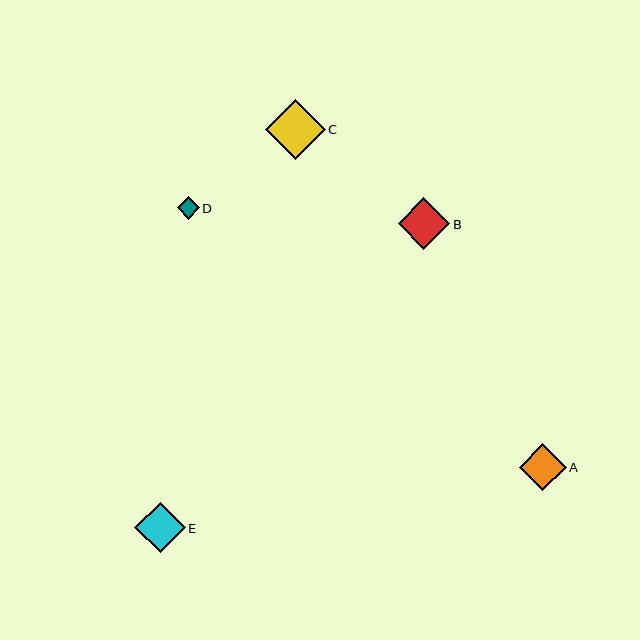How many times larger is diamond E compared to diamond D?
Diamond E is approximately 2.3 times the size of diamond D.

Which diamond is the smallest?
Diamond D is the smallest with a size of approximately 22 pixels.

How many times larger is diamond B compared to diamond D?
Diamond B is approximately 2.3 times the size of diamond D.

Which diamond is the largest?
Diamond C is the largest with a size of approximately 60 pixels.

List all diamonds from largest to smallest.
From largest to smallest: C, B, E, A, D.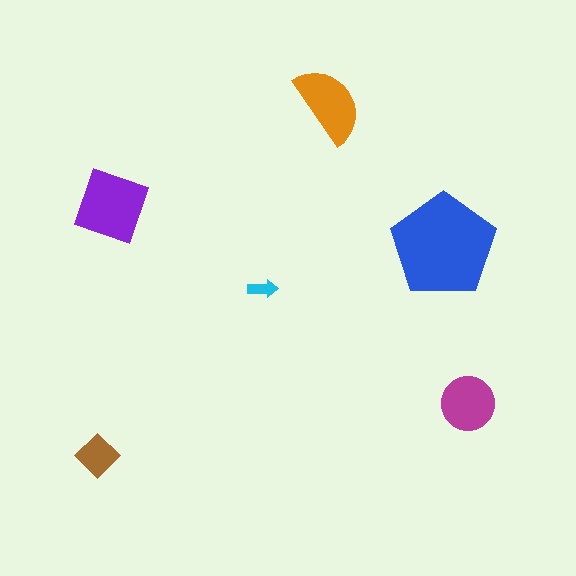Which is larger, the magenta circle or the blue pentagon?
The blue pentagon.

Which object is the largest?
The blue pentagon.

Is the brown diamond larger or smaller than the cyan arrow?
Larger.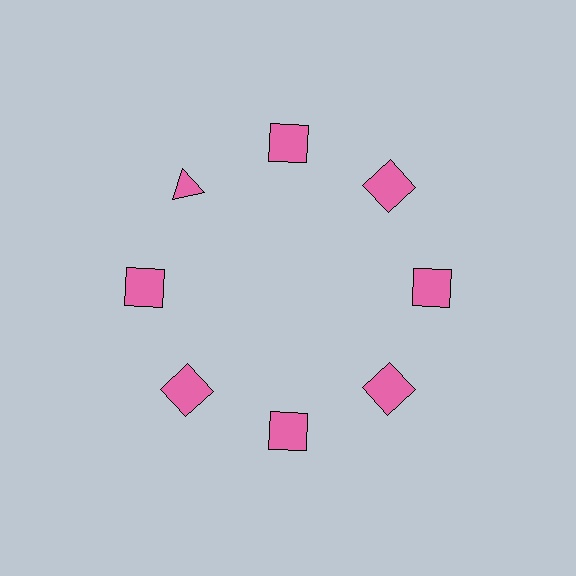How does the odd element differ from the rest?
It has a different shape: triangle instead of square.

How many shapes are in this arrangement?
There are 8 shapes arranged in a ring pattern.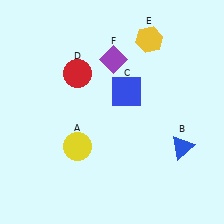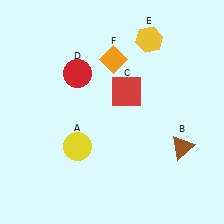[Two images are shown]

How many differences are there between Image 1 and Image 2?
There are 3 differences between the two images.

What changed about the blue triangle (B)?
In Image 1, B is blue. In Image 2, it changed to brown.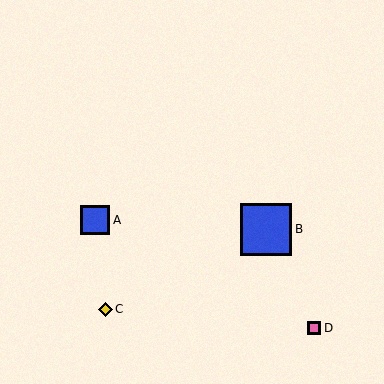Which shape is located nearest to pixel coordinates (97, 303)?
The yellow diamond (labeled C) at (105, 309) is nearest to that location.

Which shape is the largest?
The blue square (labeled B) is the largest.